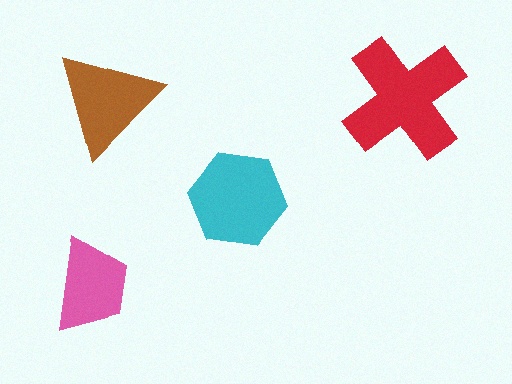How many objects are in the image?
There are 4 objects in the image.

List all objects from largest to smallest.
The red cross, the cyan hexagon, the brown triangle, the pink trapezoid.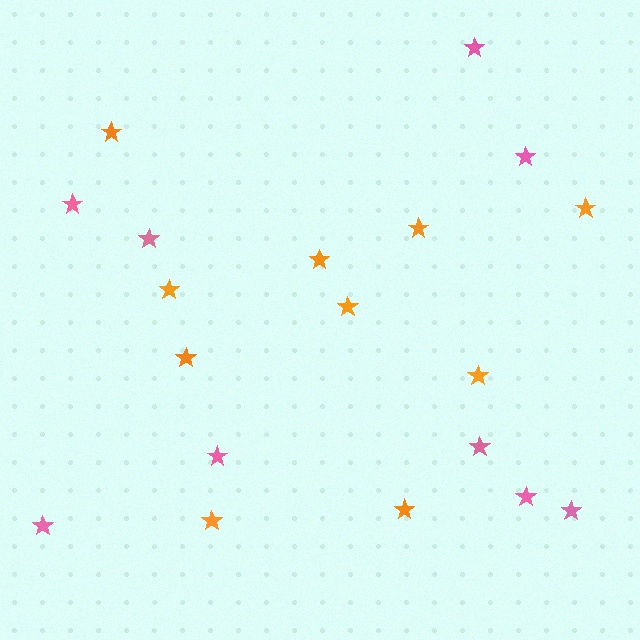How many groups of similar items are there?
There are 2 groups: one group of orange stars (10) and one group of pink stars (9).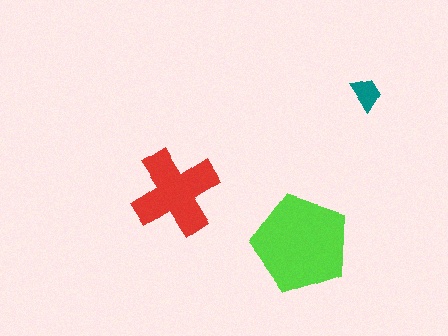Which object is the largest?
The lime pentagon.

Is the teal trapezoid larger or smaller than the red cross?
Smaller.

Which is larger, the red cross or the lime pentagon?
The lime pentagon.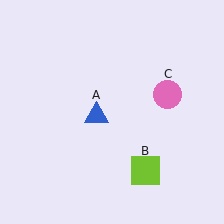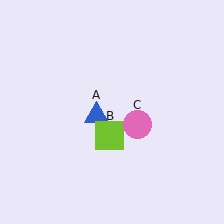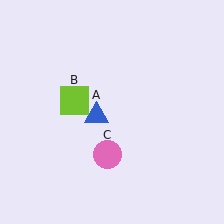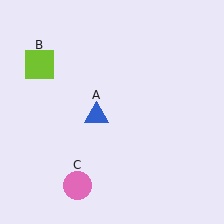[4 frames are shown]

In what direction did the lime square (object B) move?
The lime square (object B) moved up and to the left.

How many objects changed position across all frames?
2 objects changed position: lime square (object B), pink circle (object C).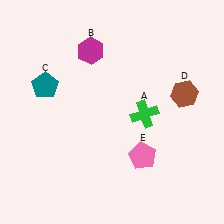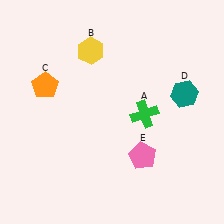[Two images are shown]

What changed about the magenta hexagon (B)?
In Image 1, B is magenta. In Image 2, it changed to yellow.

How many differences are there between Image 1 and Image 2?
There are 3 differences between the two images.